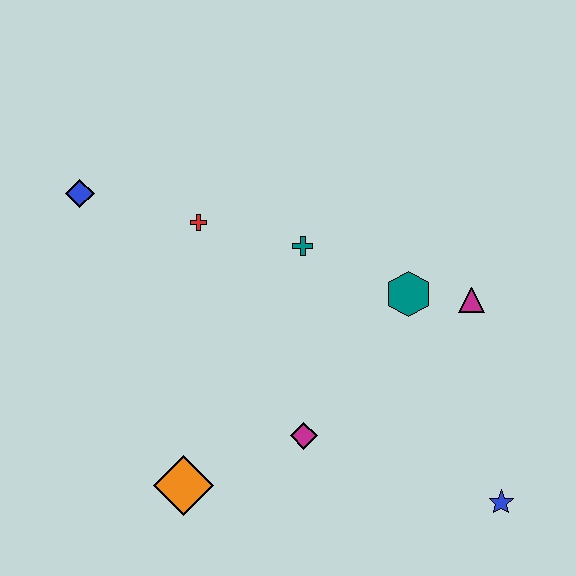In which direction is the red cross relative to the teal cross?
The red cross is to the left of the teal cross.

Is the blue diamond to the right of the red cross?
No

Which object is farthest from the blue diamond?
The blue star is farthest from the blue diamond.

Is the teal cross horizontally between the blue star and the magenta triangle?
No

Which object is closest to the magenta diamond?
The orange diamond is closest to the magenta diamond.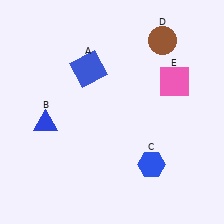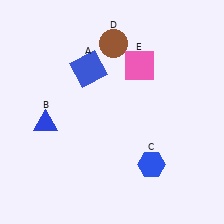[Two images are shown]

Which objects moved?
The objects that moved are: the brown circle (D), the pink square (E).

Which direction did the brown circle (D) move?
The brown circle (D) moved left.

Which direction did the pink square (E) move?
The pink square (E) moved left.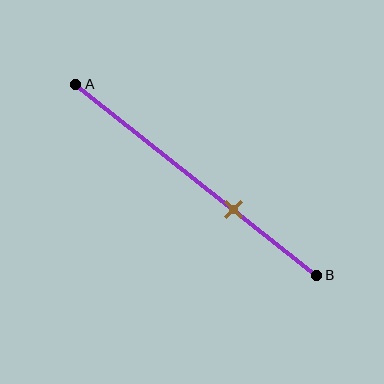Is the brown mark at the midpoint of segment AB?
No, the mark is at about 65% from A, not at the 50% midpoint.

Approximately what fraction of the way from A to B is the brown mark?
The brown mark is approximately 65% of the way from A to B.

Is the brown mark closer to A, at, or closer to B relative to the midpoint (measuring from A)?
The brown mark is closer to point B than the midpoint of segment AB.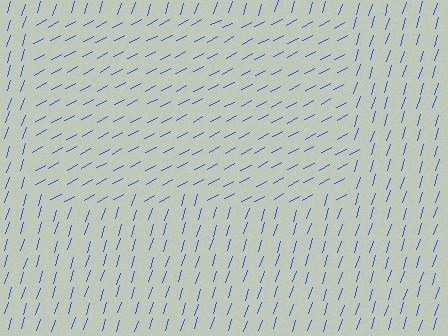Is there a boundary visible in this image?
Yes, there is a texture boundary formed by a change in line orientation.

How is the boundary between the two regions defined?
The boundary is defined purely by a change in line orientation (approximately 45 degrees difference). All lines are the same color and thickness.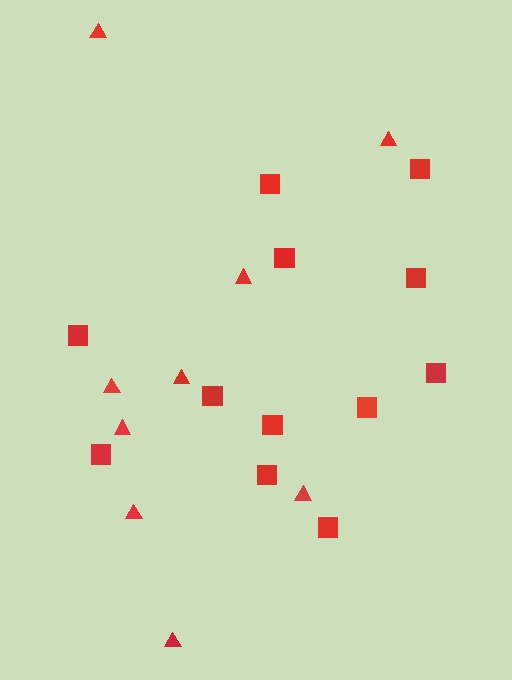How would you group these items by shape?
There are 2 groups: one group of squares (12) and one group of triangles (9).